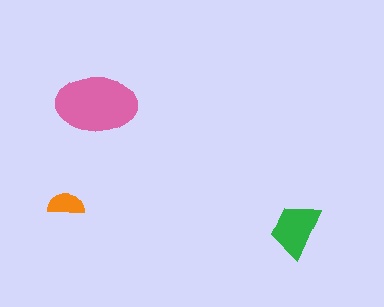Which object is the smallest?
The orange semicircle.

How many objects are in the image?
There are 3 objects in the image.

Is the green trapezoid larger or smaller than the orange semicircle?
Larger.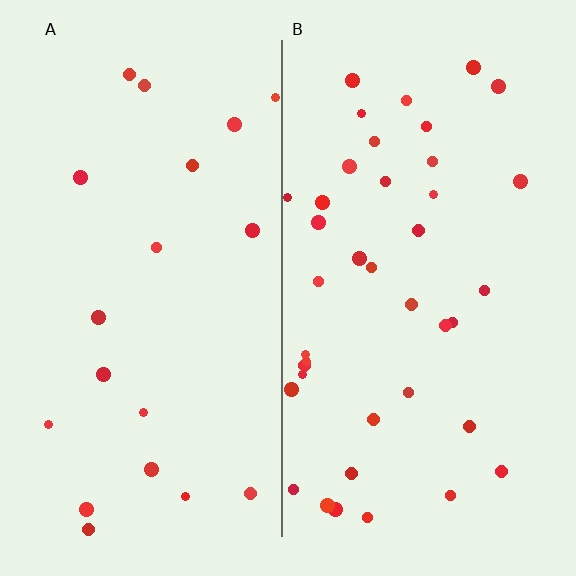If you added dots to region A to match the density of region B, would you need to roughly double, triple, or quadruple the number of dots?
Approximately double.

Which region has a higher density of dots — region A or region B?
B (the right).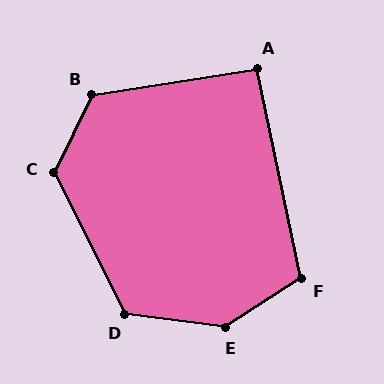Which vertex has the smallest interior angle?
A, at approximately 93 degrees.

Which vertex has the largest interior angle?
E, at approximately 140 degrees.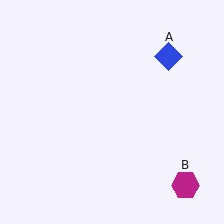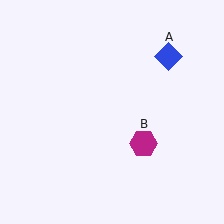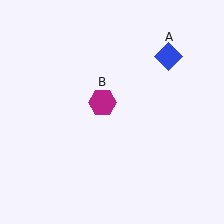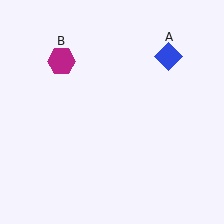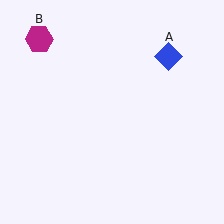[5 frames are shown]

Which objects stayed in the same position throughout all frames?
Blue diamond (object A) remained stationary.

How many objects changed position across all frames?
1 object changed position: magenta hexagon (object B).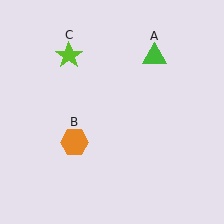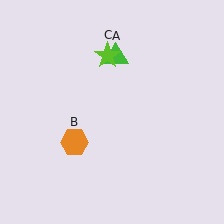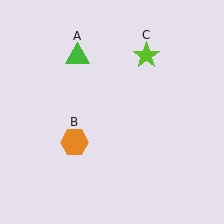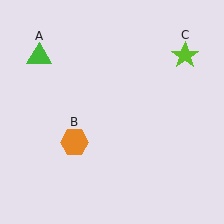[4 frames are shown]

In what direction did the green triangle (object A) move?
The green triangle (object A) moved left.